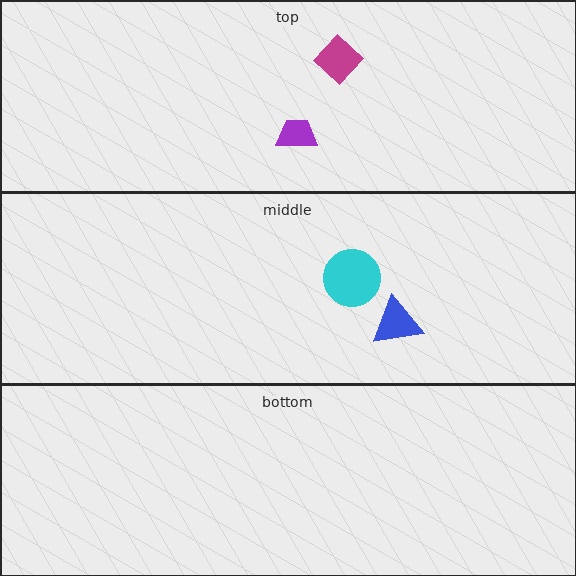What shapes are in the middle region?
The cyan circle, the blue triangle.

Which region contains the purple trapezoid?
The top region.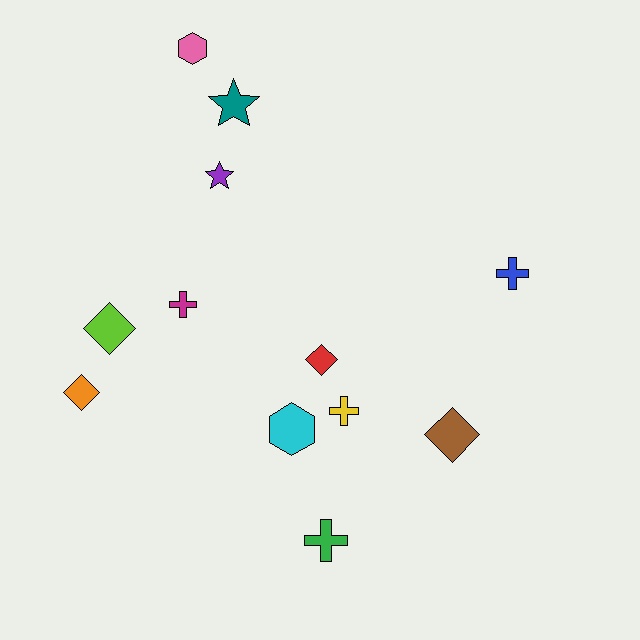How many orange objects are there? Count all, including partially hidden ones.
There is 1 orange object.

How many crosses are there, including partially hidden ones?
There are 4 crosses.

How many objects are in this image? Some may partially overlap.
There are 12 objects.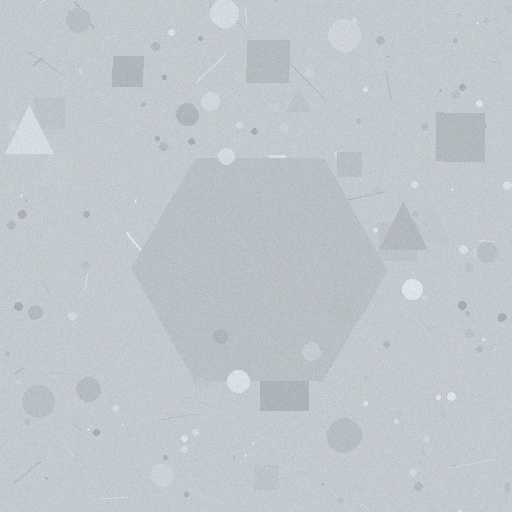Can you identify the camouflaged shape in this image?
The camouflaged shape is a hexagon.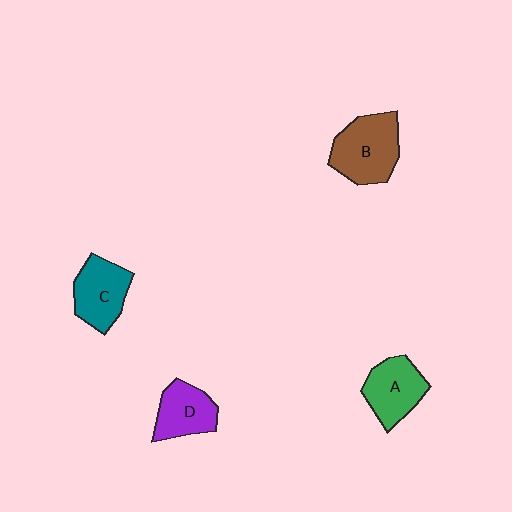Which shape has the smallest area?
Shape D (purple).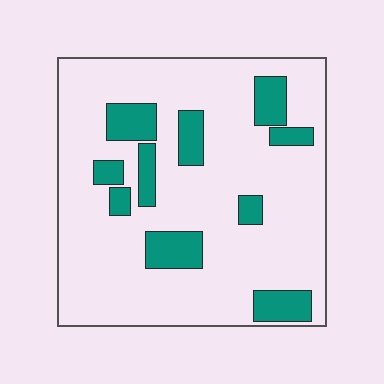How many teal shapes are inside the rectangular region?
10.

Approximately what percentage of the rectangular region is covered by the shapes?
Approximately 20%.